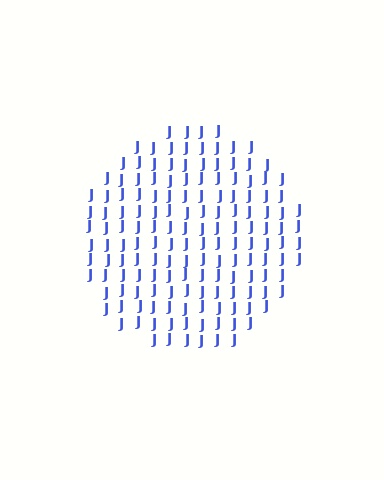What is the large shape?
The large shape is a circle.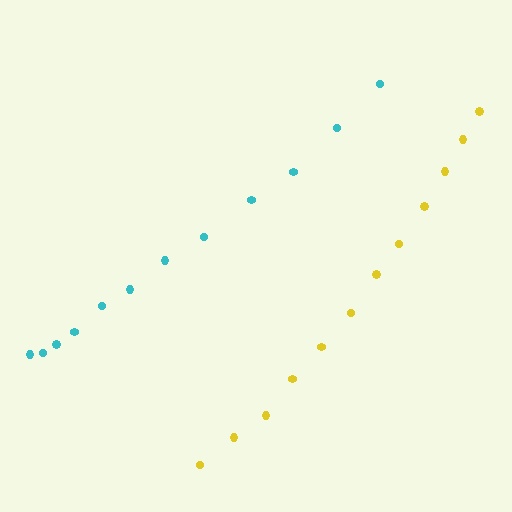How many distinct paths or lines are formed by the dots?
There are 2 distinct paths.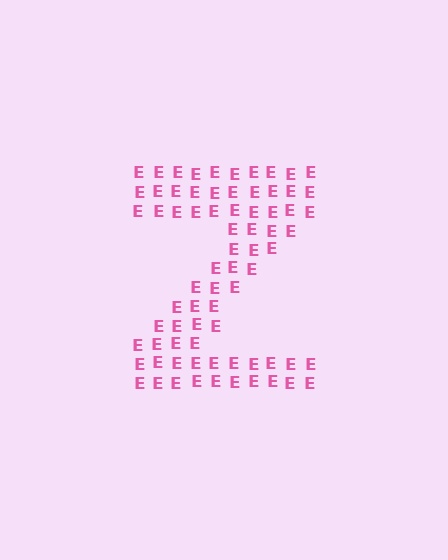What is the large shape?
The large shape is the letter Z.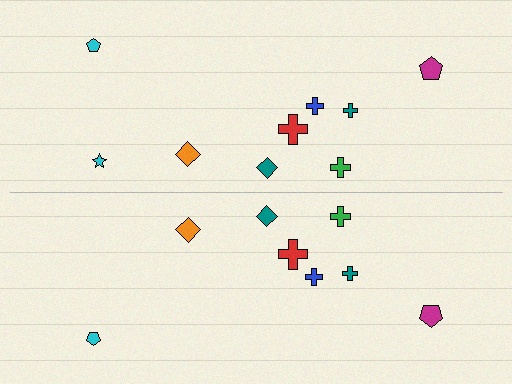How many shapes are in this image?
There are 17 shapes in this image.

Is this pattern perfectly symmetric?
No, the pattern is not perfectly symmetric. A cyan star is missing from the bottom side.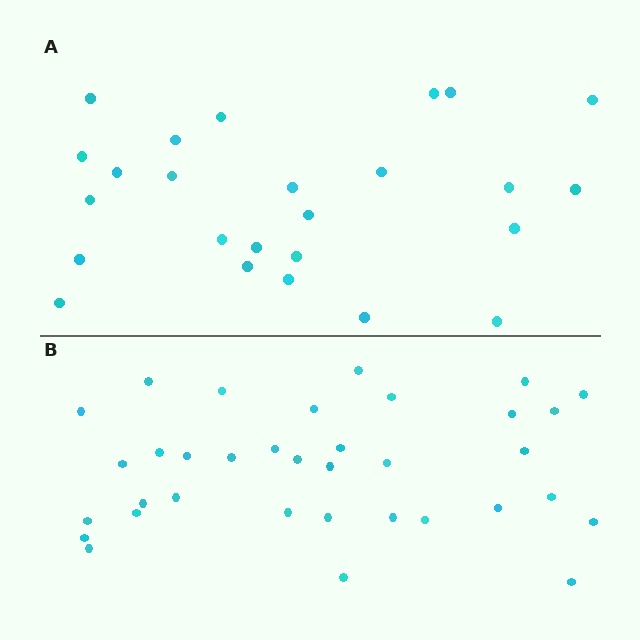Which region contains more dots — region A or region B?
Region B (the bottom region) has more dots.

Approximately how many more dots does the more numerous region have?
Region B has roughly 10 or so more dots than region A.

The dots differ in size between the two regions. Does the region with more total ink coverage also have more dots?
No. Region A has more total ink coverage because its dots are larger, but region B actually contains more individual dots. Total area can be misleading — the number of items is what matters here.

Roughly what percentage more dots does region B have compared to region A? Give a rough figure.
About 40% more.